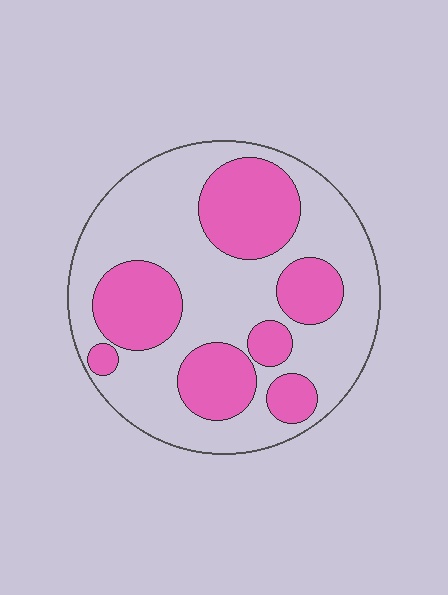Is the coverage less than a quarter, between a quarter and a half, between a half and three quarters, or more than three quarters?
Between a quarter and a half.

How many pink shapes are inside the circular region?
7.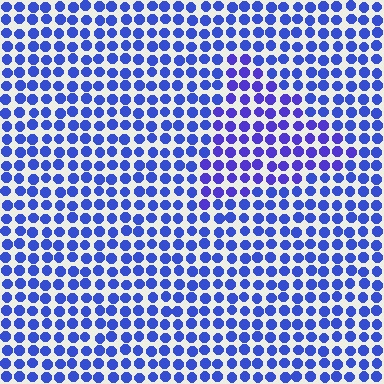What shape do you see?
I see a triangle.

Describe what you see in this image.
The image is filled with small blue elements in a uniform arrangement. A triangle-shaped region is visible where the elements are tinted to a slightly different hue, forming a subtle color boundary.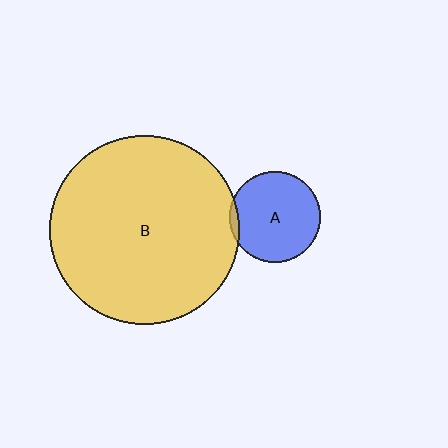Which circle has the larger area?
Circle B (yellow).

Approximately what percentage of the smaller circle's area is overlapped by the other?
Approximately 5%.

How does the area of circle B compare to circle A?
Approximately 4.3 times.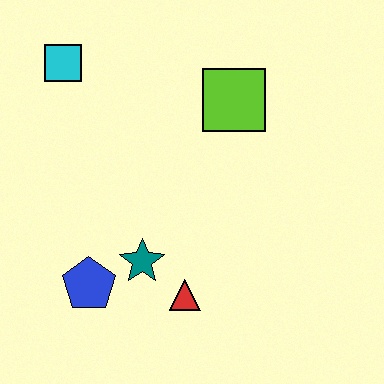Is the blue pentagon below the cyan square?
Yes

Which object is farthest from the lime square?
The blue pentagon is farthest from the lime square.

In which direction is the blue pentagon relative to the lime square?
The blue pentagon is below the lime square.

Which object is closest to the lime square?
The cyan square is closest to the lime square.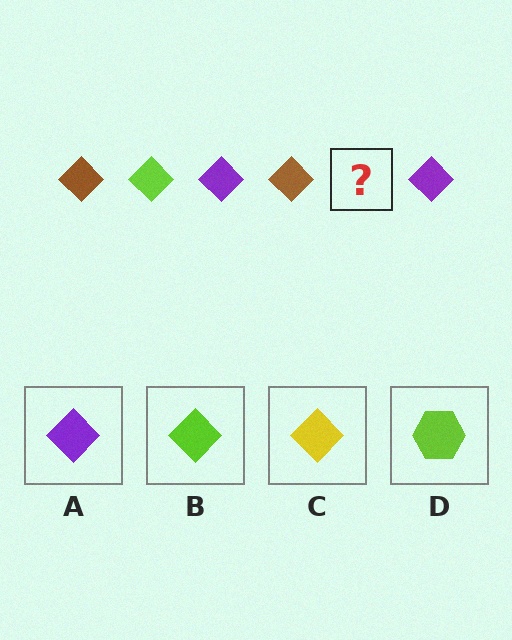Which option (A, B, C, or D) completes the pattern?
B.